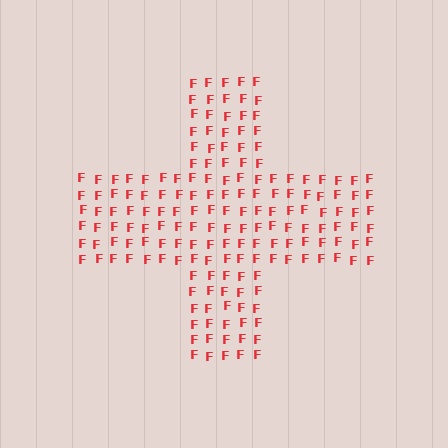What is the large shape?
The large shape is a cross.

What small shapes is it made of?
It is made of small letter F's.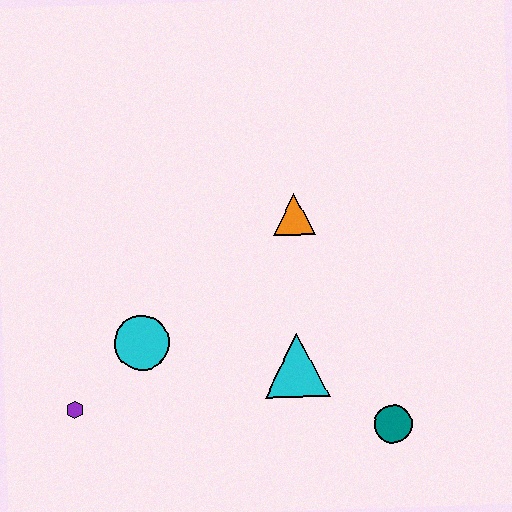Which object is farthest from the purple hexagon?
The teal circle is farthest from the purple hexagon.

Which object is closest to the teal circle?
The cyan triangle is closest to the teal circle.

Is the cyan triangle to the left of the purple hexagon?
No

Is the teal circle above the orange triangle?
No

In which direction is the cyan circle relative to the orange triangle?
The cyan circle is to the left of the orange triangle.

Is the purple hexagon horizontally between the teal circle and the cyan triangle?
No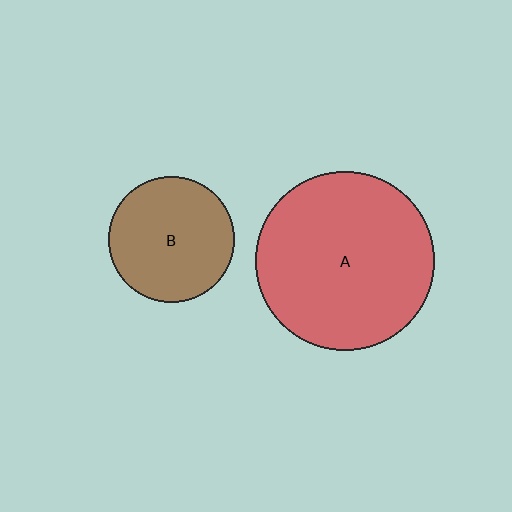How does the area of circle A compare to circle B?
Approximately 2.0 times.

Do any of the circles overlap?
No, none of the circles overlap.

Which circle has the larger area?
Circle A (red).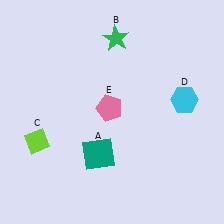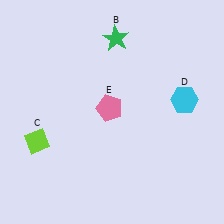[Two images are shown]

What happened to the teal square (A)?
The teal square (A) was removed in Image 2. It was in the bottom-left area of Image 1.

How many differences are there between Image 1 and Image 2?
There is 1 difference between the two images.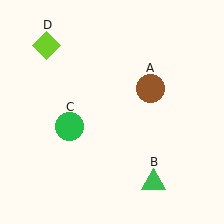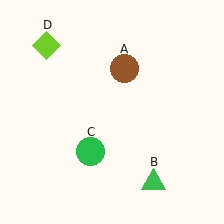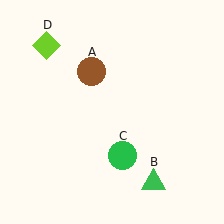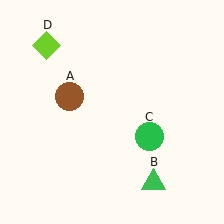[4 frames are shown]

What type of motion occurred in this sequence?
The brown circle (object A), green circle (object C) rotated counterclockwise around the center of the scene.